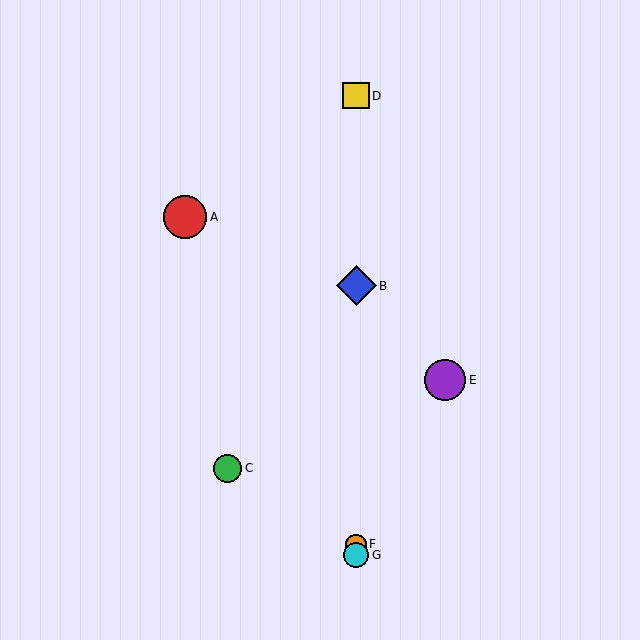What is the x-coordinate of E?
Object E is at x≈445.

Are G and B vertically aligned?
Yes, both are at x≈356.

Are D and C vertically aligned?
No, D is at x≈356 and C is at x≈227.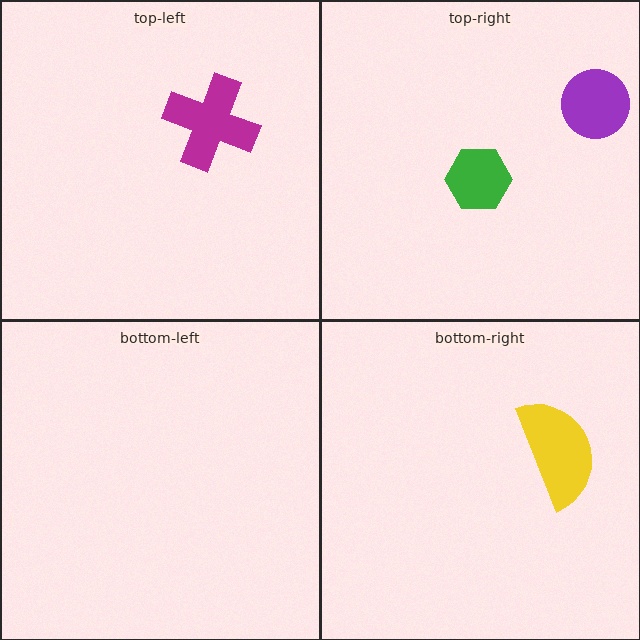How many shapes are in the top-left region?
1.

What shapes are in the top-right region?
The purple circle, the green hexagon.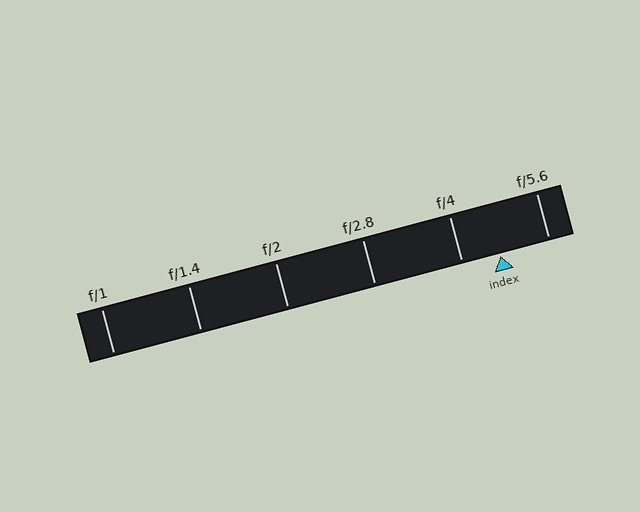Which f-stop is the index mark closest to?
The index mark is closest to f/4.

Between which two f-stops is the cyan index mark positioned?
The index mark is between f/4 and f/5.6.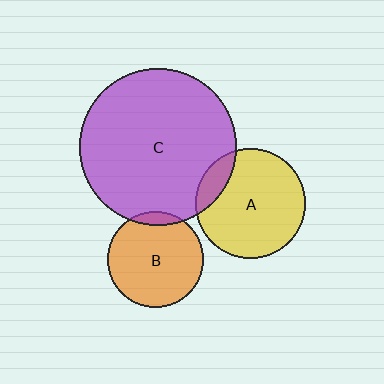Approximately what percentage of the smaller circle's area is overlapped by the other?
Approximately 5%.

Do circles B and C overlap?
Yes.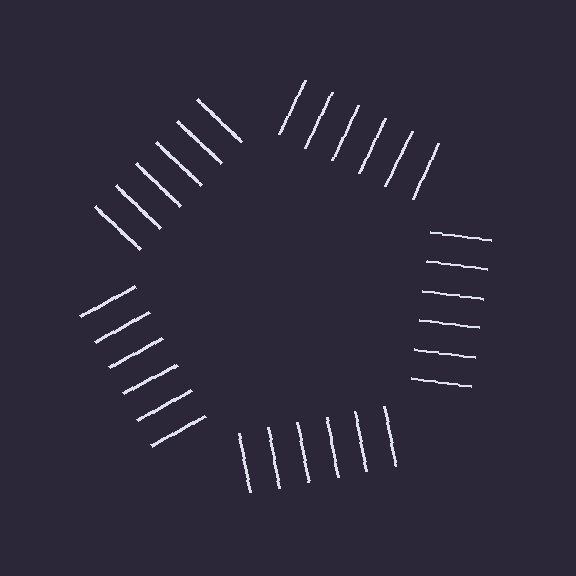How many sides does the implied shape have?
5 sides — the line-ends trace a pentagon.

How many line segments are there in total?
30 — 6 along each of the 5 edges.